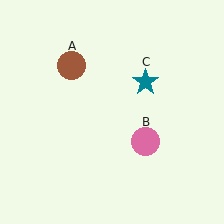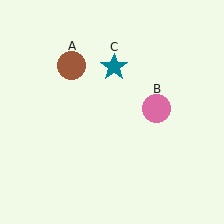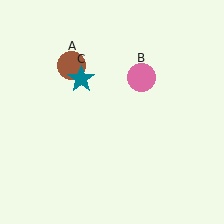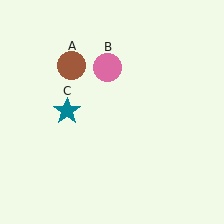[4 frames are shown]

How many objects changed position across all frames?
2 objects changed position: pink circle (object B), teal star (object C).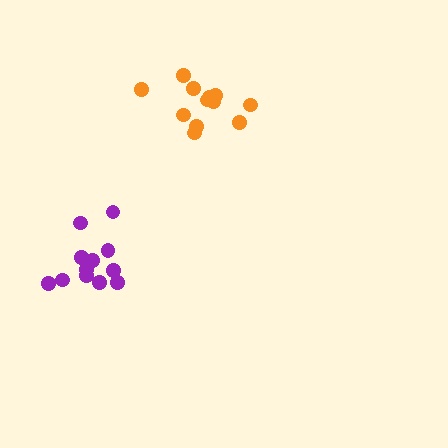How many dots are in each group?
Group 1: 12 dots, Group 2: 12 dots (24 total).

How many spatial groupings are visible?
There are 2 spatial groupings.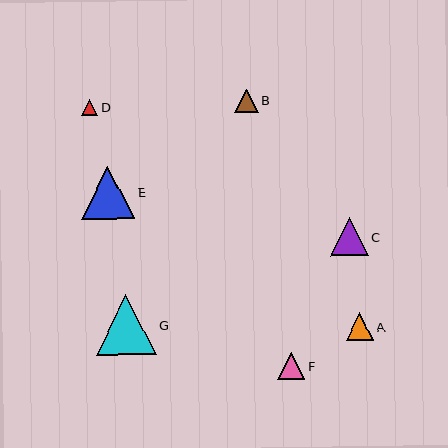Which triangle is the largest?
Triangle G is the largest with a size of approximately 60 pixels.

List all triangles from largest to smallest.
From largest to smallest: G, E, C, A, F, B, D.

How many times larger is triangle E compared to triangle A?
Triangle E is approximately 1.9 times the size of triangle A.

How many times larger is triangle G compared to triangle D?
Triangle G is approximately 3.6 times the size of triangle D.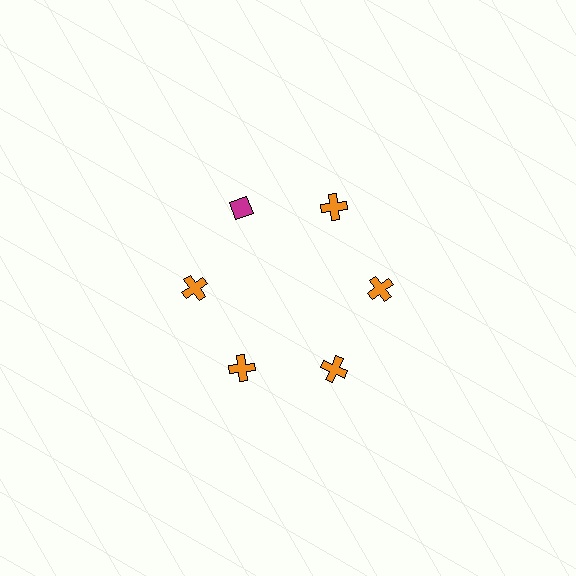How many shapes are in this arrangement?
There are 6 shapes arranged in a ring pattern.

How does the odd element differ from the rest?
It differs in both color (magenta instead of orange) and shape (diamond instead of cross).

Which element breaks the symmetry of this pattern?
The magenta diamond at roughly the 11 o'clock position breaks the symmetry. All other shapes are orange crosses.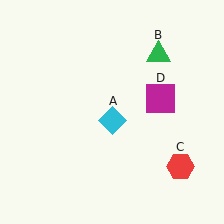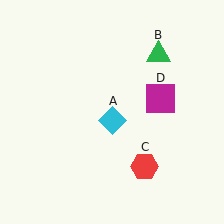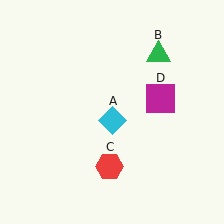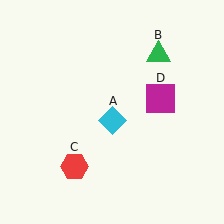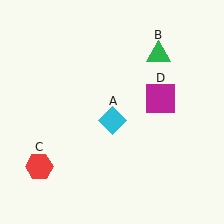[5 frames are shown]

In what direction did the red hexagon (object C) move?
The red hexagon (object C) moved left.